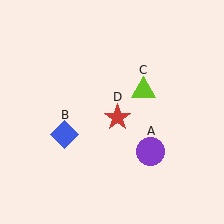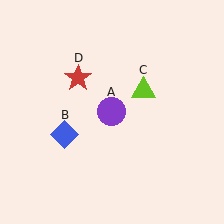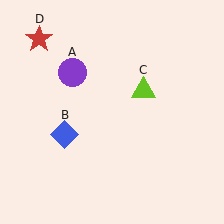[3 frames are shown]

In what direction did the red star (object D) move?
The red star (object D) moved up and to the left.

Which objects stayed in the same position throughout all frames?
Blue diamond (object B) and lime triangle (object C) remained stationary.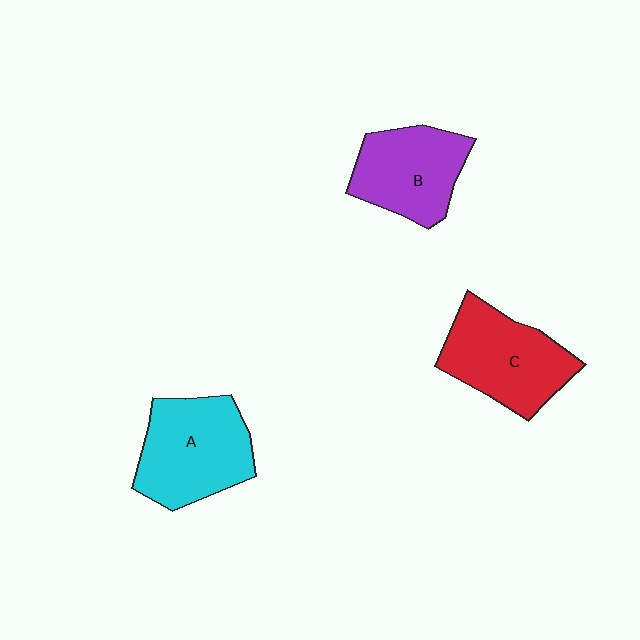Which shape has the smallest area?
Shape B (purple).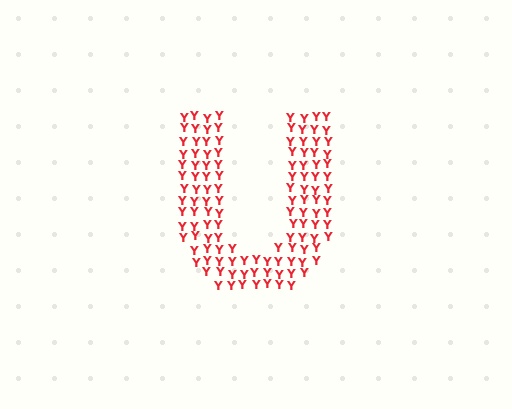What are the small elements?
The small elements are letter Y's.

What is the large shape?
The large shape is the letter U.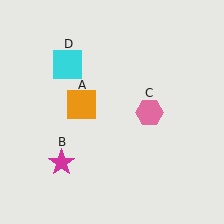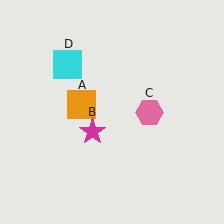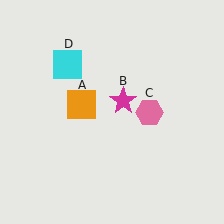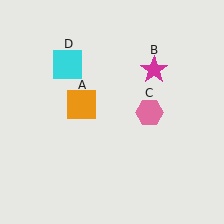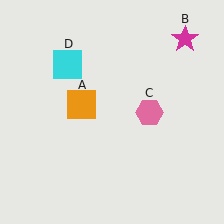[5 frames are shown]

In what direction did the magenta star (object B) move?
The magenta star (object B) moved up and to the right.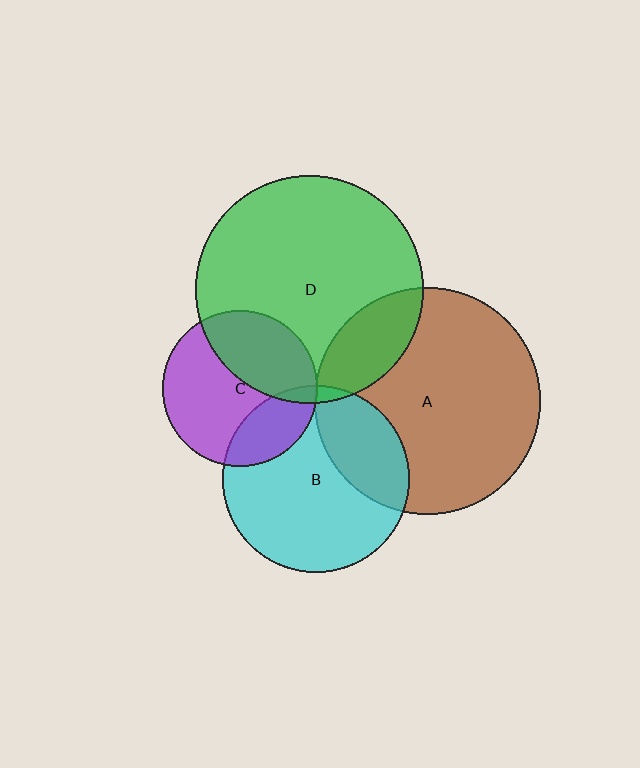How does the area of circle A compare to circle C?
Approximately 2.1 times.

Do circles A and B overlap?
Yes.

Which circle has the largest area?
Circle D (green).